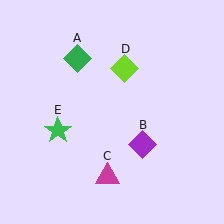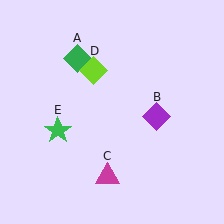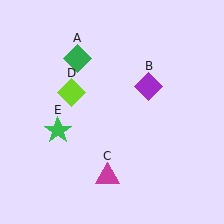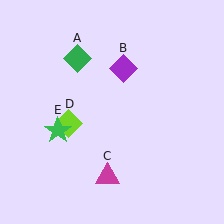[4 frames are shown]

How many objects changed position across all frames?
2 objects changed position: purple diamond (object B), lime diamond (object D).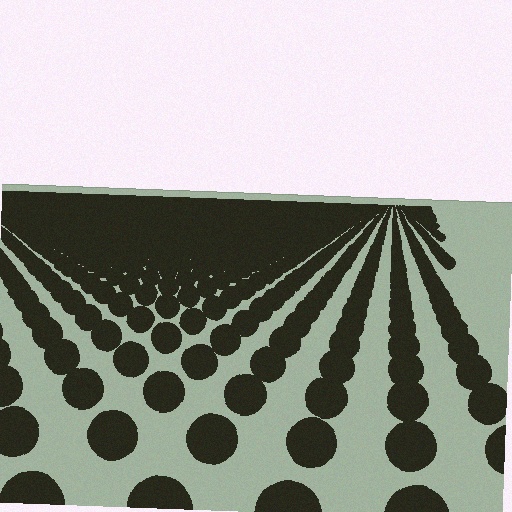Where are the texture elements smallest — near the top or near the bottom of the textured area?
Near the top.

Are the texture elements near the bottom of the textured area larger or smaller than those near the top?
Larger. Near the bottom, elements are closer to the viewer and appear at a bigger on-screen size.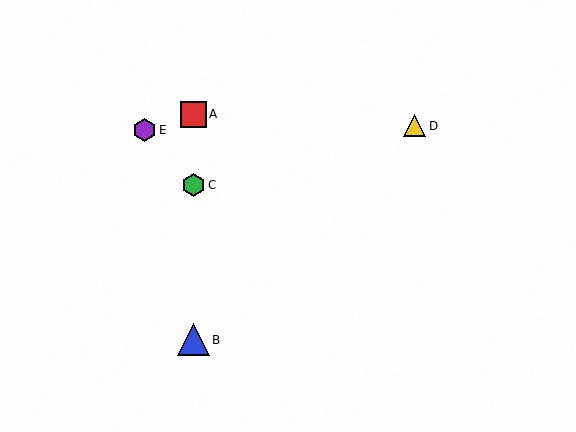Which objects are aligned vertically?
Objects A, B, C are aligned vertically.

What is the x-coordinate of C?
Object C is at x≈194.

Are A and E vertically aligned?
No, A is at x≈194 and E is at x≈145.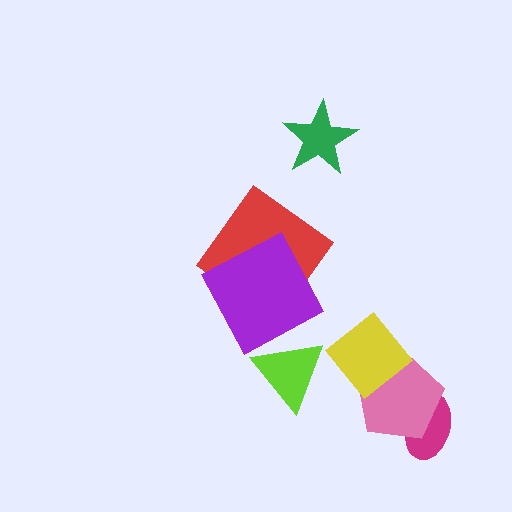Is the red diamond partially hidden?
Yes, it is partially covered by another shape.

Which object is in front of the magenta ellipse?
The pink pentagon is in front of the magenta ellipse.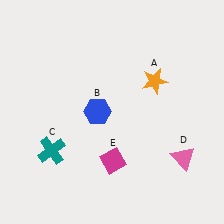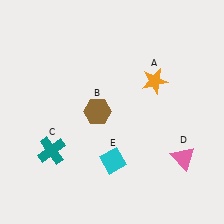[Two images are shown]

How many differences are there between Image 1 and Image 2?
There are 2 differences between the two images.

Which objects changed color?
B changed from blue to brown. E changed from magenta to cyan.